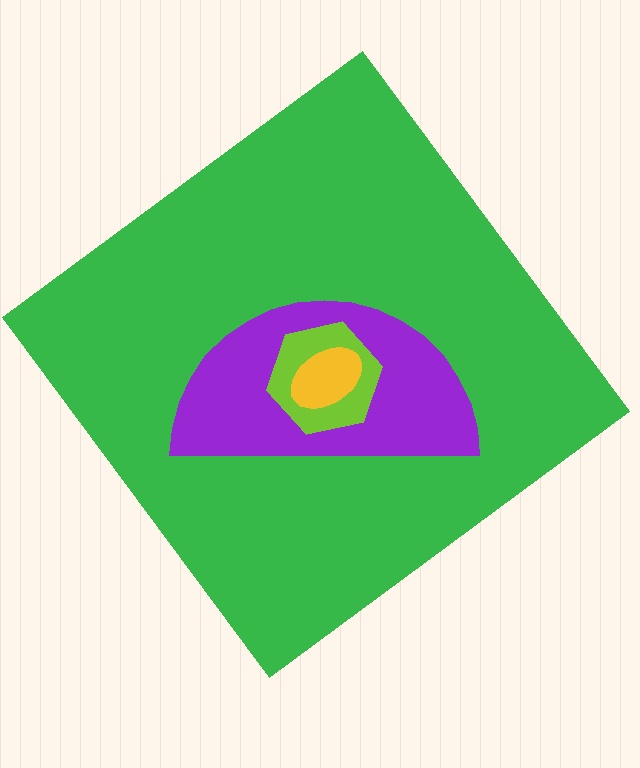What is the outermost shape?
The green diamond.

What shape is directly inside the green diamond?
The purple semicircle.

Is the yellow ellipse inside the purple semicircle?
Yes.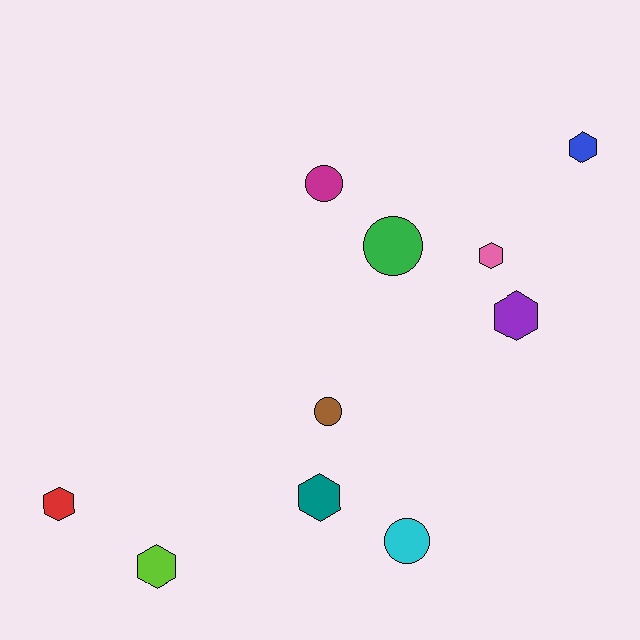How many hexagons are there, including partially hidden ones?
There are 6 hexagons.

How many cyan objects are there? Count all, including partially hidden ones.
There is 1 cyan object.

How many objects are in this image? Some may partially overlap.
There are 10 objects.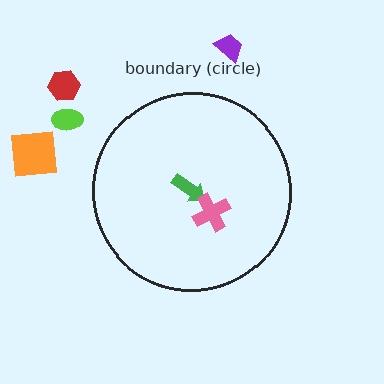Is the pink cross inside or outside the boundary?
Inside.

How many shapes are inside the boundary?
2 inside, 4 outside.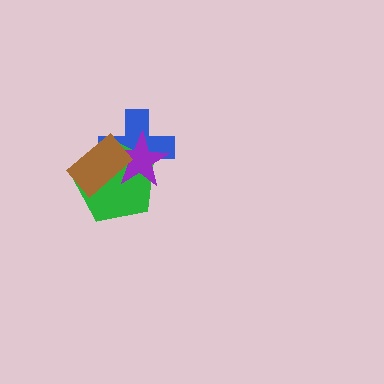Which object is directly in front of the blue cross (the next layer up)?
The green pentagon is directly in front of the blue cross.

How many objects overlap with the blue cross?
3 objects overlap with the blue cross.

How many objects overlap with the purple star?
3 objects overlap with the purple star.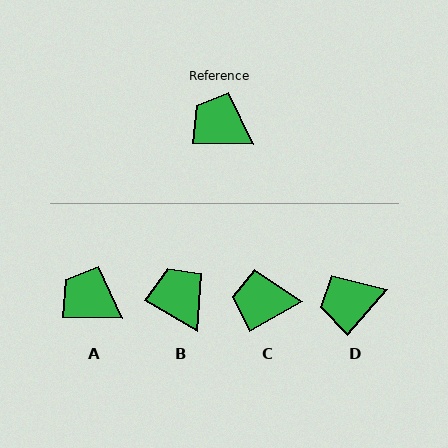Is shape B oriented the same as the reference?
No, it is off by about 29 degrees.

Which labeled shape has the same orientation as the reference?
A.